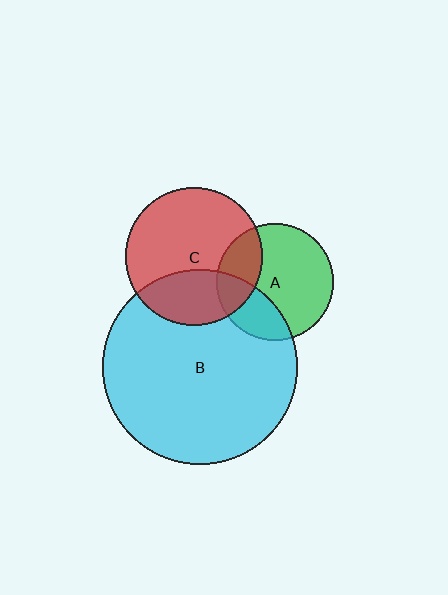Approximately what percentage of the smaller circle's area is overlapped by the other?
Approximately 30%.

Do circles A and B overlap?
Yes.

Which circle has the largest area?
Circle B (cyan).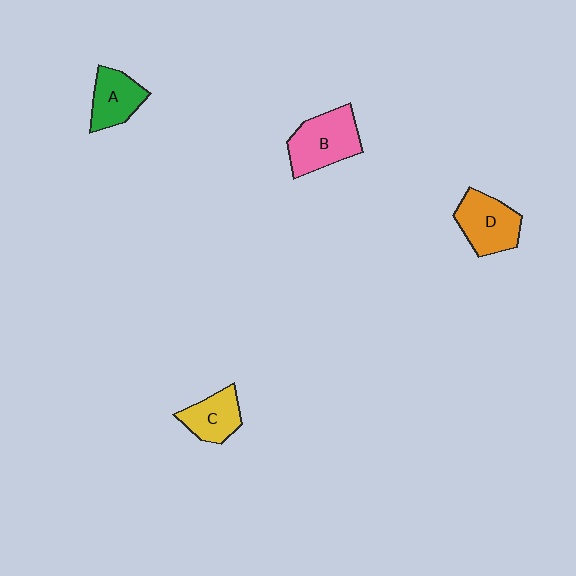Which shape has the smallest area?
Shape C (yellow).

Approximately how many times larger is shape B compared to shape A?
Approximately 1.4 times.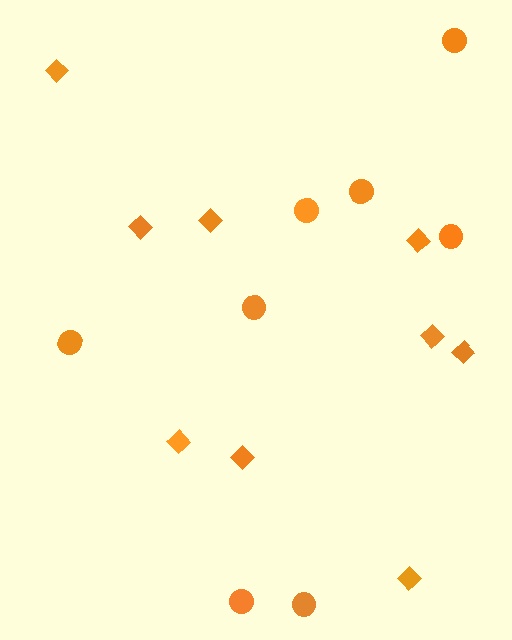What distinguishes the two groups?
There are 2 groups: one group of diamonds (9) and one group of circles (8).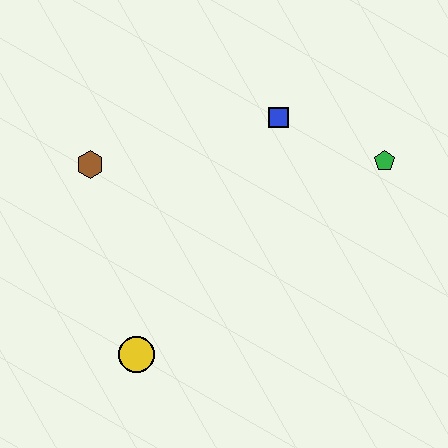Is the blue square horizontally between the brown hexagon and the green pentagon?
Yes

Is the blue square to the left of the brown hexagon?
No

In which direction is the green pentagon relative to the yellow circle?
The green pentagon is to the right of the yellow circle.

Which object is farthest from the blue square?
The yellow circle is farthest from the blue square.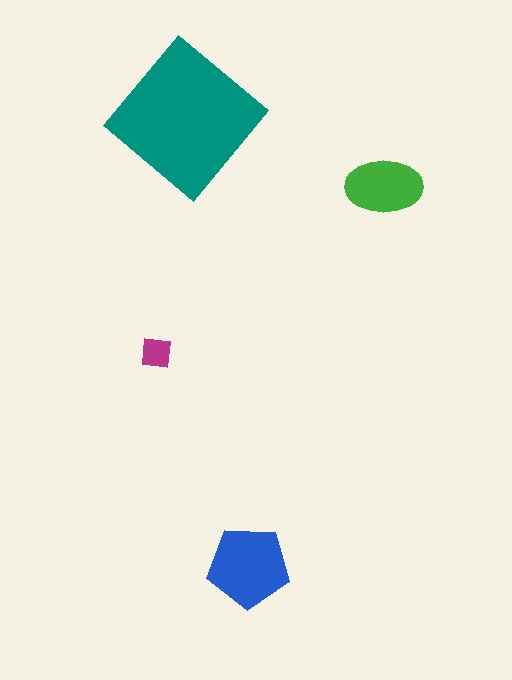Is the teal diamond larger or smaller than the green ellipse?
Larger.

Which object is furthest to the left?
The magenta square is leftmost.